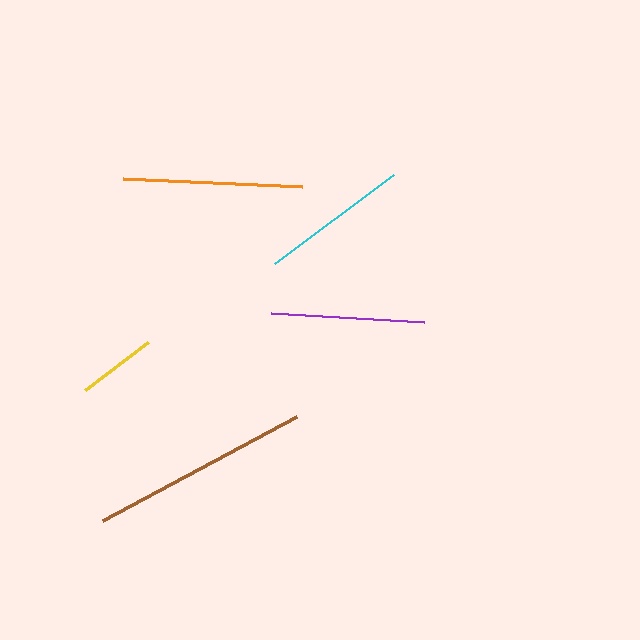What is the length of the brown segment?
The brown segment is approximately 220 pixels long.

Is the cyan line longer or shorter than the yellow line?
The cyan line is longer than the yellow line.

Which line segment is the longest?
The brown line is the longest at approximately 220 pixels.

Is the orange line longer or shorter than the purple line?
The orange line is longer than the purple line.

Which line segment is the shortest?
The yellow line is the shortest at approximately 79 pixels.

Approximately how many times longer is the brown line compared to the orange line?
The brown line is approximately 1.2 times the length of the orange line.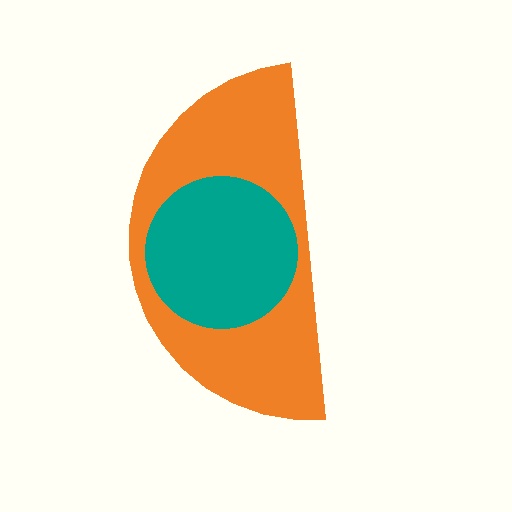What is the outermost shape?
The orange semicircle.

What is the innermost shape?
The teal circle.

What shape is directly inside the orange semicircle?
The teal circle.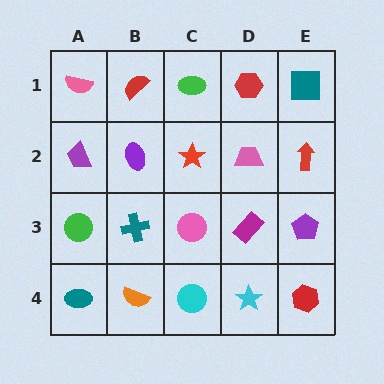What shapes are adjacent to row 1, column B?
A purple ellipse (row 2, column B), a pink semicircle (row 1, column A), a green ellipse (row 1, column C).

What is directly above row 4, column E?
A purple pentagon.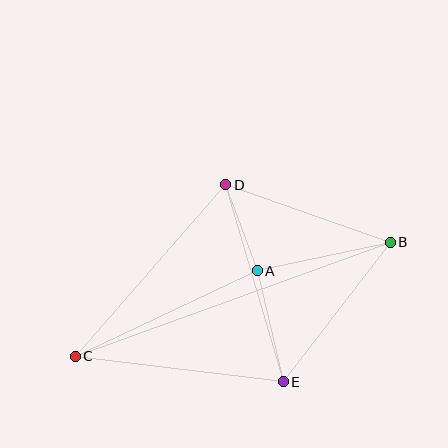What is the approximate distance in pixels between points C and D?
The distance between C and D is approximately 228 pixels.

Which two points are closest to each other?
Points A and D are closest to each other.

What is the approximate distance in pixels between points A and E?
The distance between A and E is approximately 114 pixels.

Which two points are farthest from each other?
Points B and C are farthest from each other.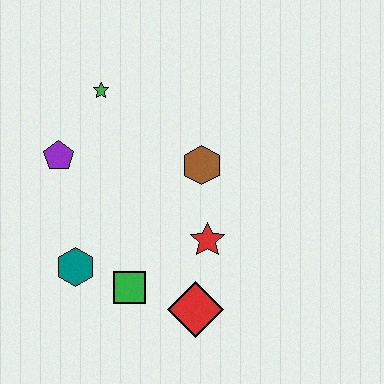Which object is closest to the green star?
The purple pentagon is closest to the green star.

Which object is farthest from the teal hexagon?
The green star is farthest from the teal hexagon.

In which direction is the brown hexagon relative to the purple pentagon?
The brown hexagon is to the right of the purple pentagon.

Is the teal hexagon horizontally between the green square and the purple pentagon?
Yes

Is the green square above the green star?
No